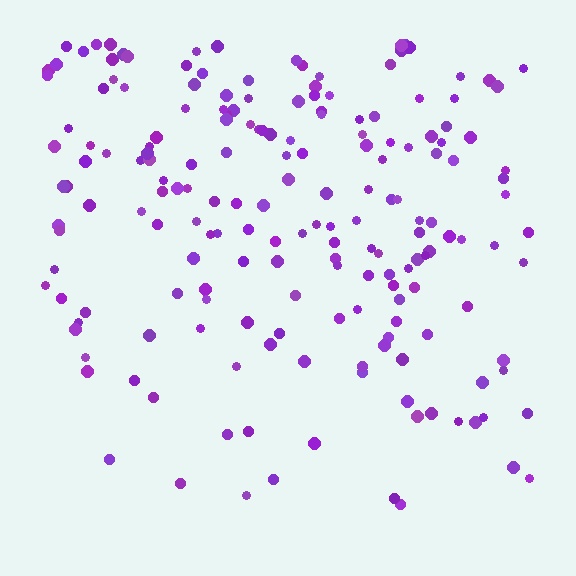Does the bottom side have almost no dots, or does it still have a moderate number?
Still a moderate number, just noticeably fewer than the top.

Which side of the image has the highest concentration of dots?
The top.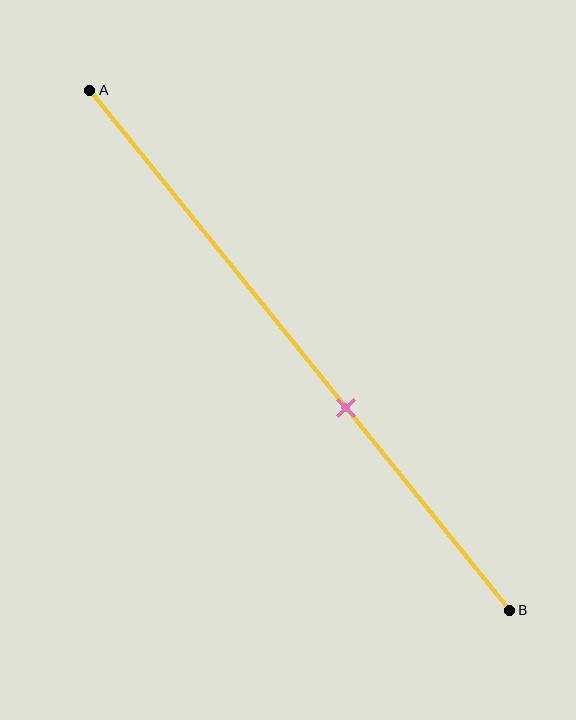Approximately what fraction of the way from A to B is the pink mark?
The pink mark is approximately 60% of the way from A to B.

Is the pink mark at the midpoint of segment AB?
No, the mark is at about 60% from A, not at the 50% midpoint.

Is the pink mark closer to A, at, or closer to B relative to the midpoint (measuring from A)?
The pink mark is closer to point B than the midpoint of segment AB.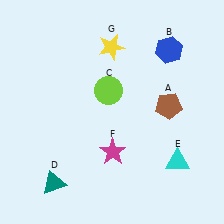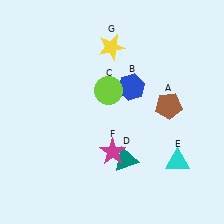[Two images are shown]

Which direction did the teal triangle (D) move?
The teal triangle (D) moved right.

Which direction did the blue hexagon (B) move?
The blue hexagon (B) moved left.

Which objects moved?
The objects that moved are: the blue hexagon (B), the teal triangle (D).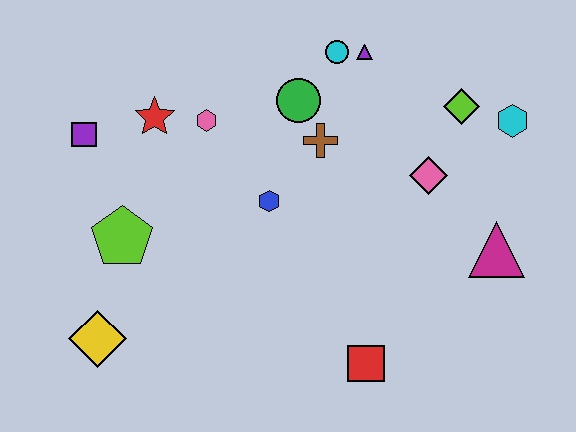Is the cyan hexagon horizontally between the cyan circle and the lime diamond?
No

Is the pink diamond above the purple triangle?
No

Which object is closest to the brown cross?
The green circle is closest to the brown cross.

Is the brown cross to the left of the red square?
Yes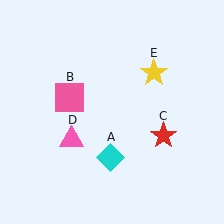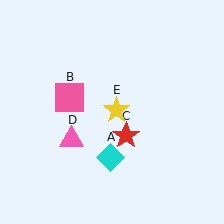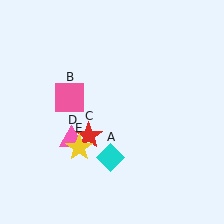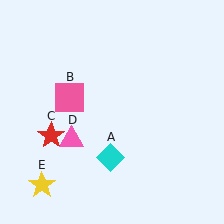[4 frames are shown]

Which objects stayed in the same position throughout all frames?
Cyan diamond (object A) and pink square (object B) and pink triangle (object D) remained stationary.